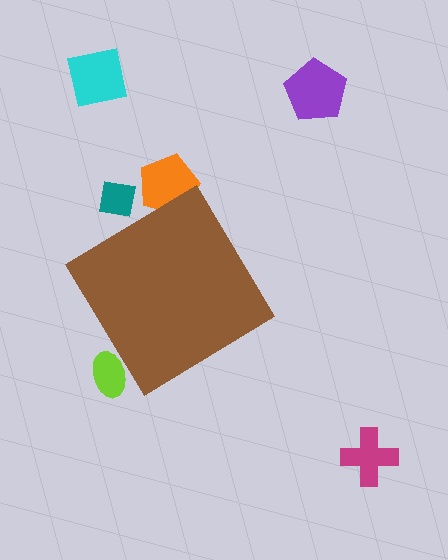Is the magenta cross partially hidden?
No, the magenta cross is fully visible.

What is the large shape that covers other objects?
A brown diamond.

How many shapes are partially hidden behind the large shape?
3 shapes are partially hidden.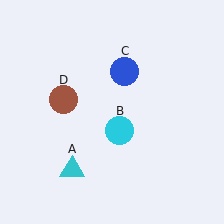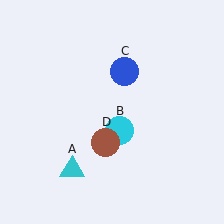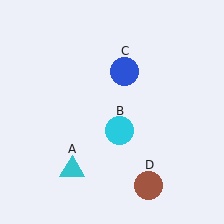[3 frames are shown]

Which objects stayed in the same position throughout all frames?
Cyan triangle (object A) and cyan circle (object B) and blue circle (object C) remained stationary.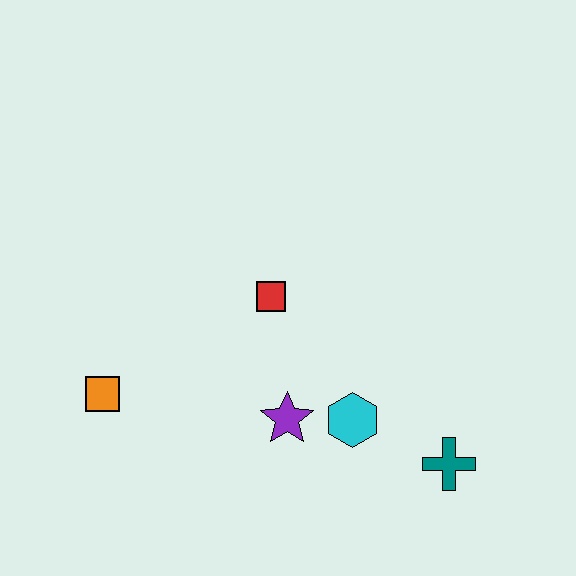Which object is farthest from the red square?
The teal cross is farthest from the red square.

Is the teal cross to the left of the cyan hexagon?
No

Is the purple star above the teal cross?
Yes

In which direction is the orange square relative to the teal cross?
The orange square is to the left of the teal cross.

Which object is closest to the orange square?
The purple star is closest to the orange square.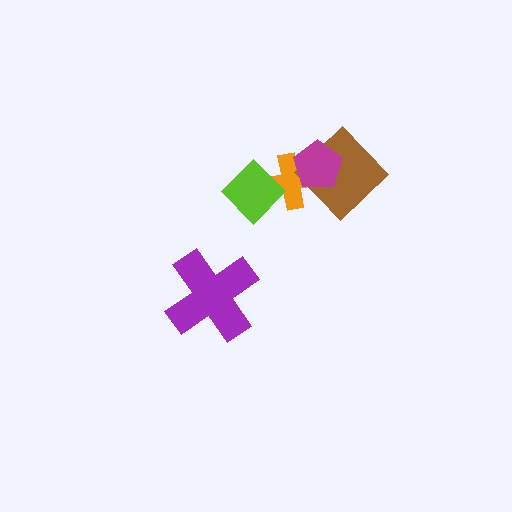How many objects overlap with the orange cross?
3 objects overlap with the orange cross.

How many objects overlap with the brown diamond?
2 objects overlap with the brown diamond.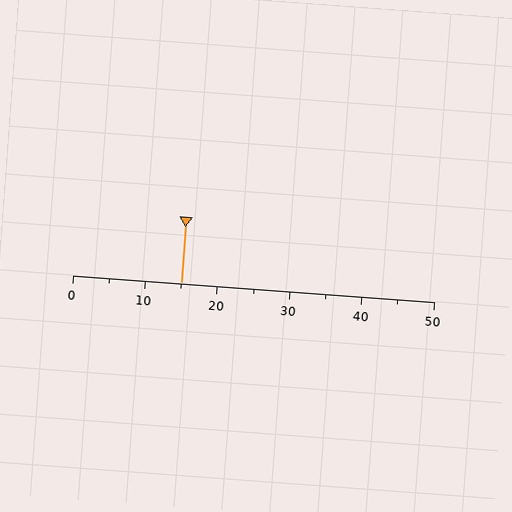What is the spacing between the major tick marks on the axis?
The major ticks are spaced 10 apart.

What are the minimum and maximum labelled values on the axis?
The axis runs from 0 to 50.